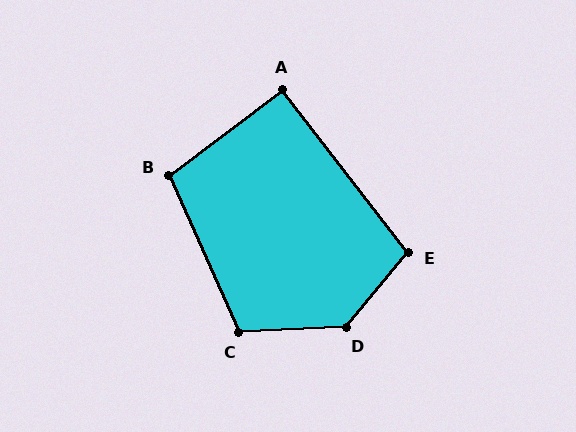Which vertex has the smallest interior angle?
A, at approximately 91 degrees.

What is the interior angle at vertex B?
Approximately 103 degrees (obtuse).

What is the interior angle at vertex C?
Approximately 112 degrees (obtuse).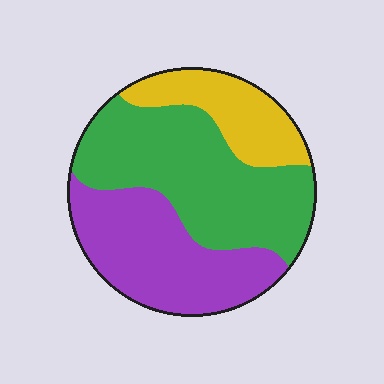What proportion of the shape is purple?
Purple covers 35% of the shape.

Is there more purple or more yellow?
Purple.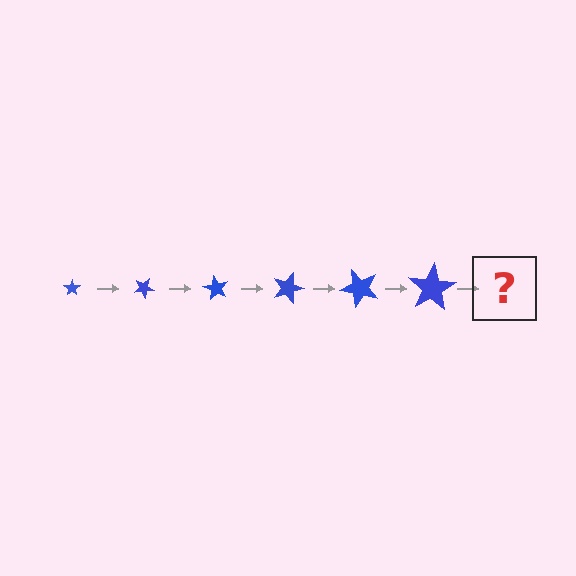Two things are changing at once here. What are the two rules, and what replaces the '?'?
The two rules are that the star grows larger each step and it rotates 30 degrees each step. The '?' should be a star, larger than the previous one and rotated 180 degrees from the start.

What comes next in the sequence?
The next element should be a star, larger than the previous one and rotated 180 degrees from the start.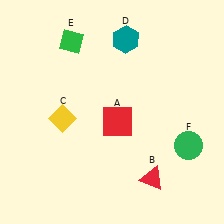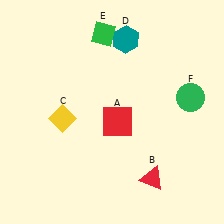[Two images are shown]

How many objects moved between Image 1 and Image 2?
2 objects moved between the two images.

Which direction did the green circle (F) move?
The green circle (F) moved up.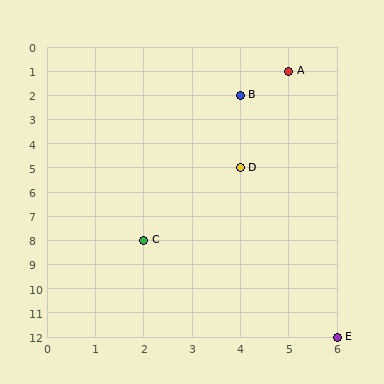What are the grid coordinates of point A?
Point A is at grid coordinates (5, 1).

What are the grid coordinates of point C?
Point C is at grid coordinates (2, 8).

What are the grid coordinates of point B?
Point B is at grid coordinates (4, 2).